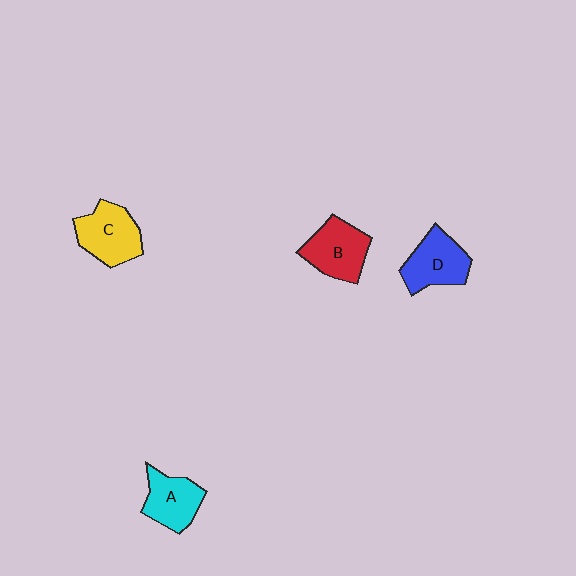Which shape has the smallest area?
Shape A (cyan).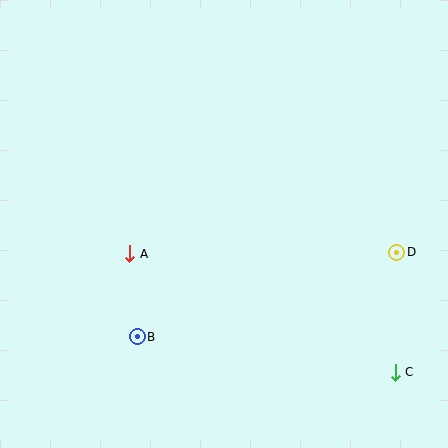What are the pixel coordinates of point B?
Point B is at (137, 337).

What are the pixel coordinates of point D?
Point D is at (397, 252).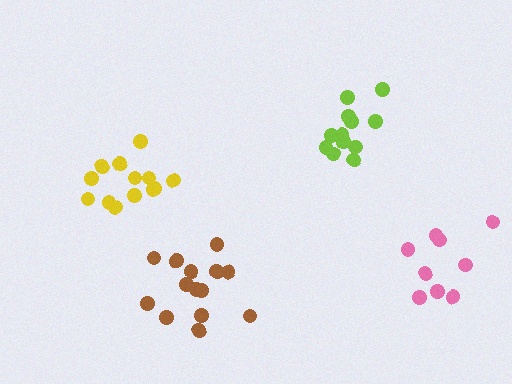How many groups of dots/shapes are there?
There are 4 groups.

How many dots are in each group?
Group 1: 9 dots, Group 2: 13 dots, Group 3: 12 dots, Group 4: 14 dots (48 total).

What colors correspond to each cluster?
The clusters are colored: pink, yellow, lime, brown.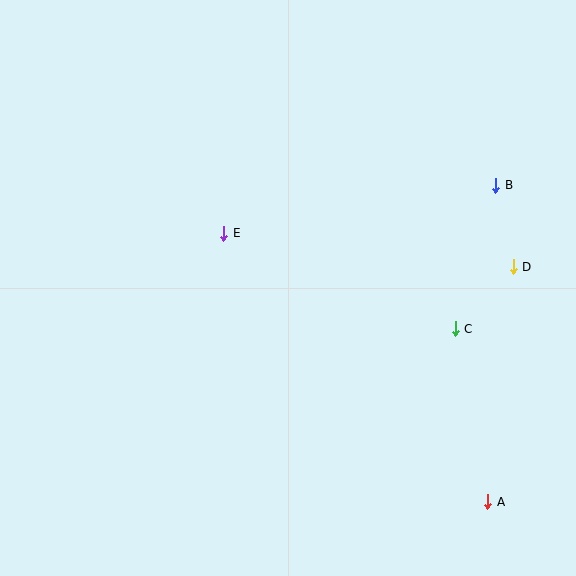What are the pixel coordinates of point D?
Point D is at (513, 267).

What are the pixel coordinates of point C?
Point C is at (455, 329).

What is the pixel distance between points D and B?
The distance between D and B is 83 pixels.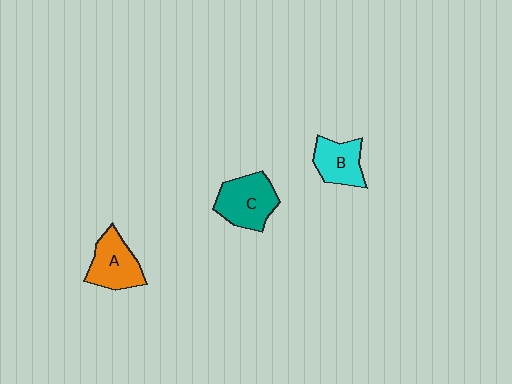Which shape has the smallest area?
Shape B (cyan).